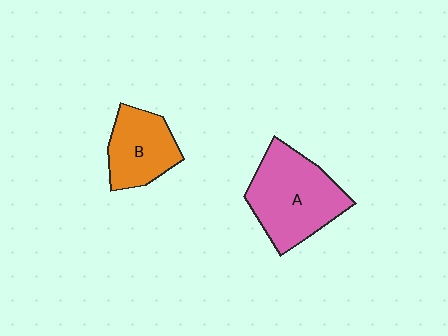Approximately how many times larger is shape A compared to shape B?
Approximately 1.5 times.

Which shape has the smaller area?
Shape B (orange).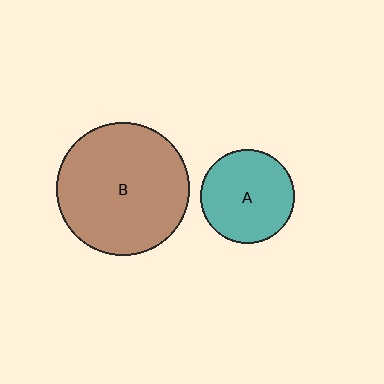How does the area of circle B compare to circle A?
Approximately 2.0 times.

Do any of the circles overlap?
No, none of the circles overlap.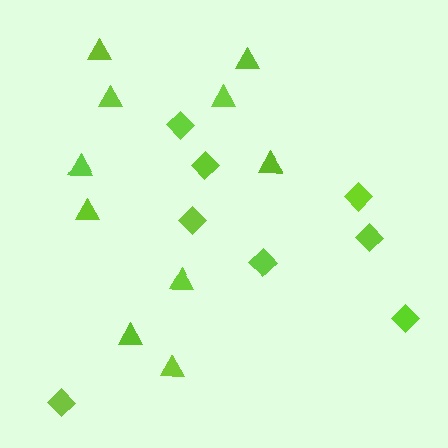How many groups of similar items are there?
There are 2 groups: one group of triangles (10) and one group of diamonds (8).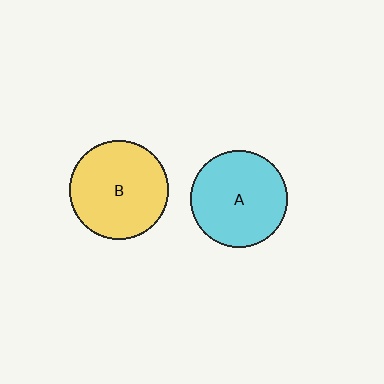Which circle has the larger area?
Circle B (yellow).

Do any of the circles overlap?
No, none of the circles overlap.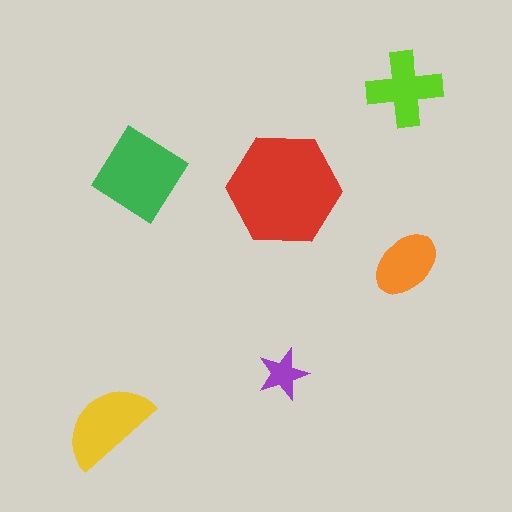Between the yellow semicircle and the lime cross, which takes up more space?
The yellow semicircle.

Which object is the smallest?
The purple star.